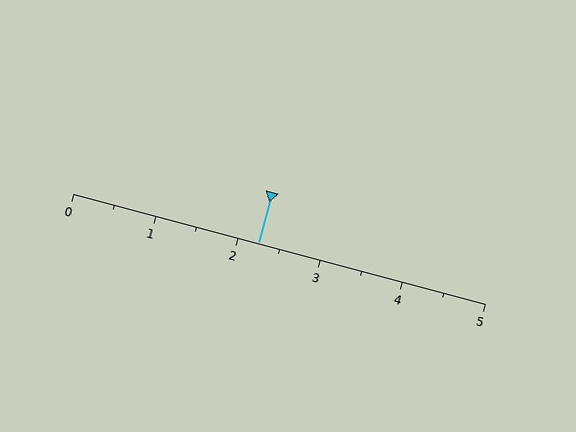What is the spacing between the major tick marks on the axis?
The major ticks are spaced 1 apart.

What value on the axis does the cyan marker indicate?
The marker indicates approximately 2.2.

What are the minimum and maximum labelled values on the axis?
The axis runs from 0 to 5.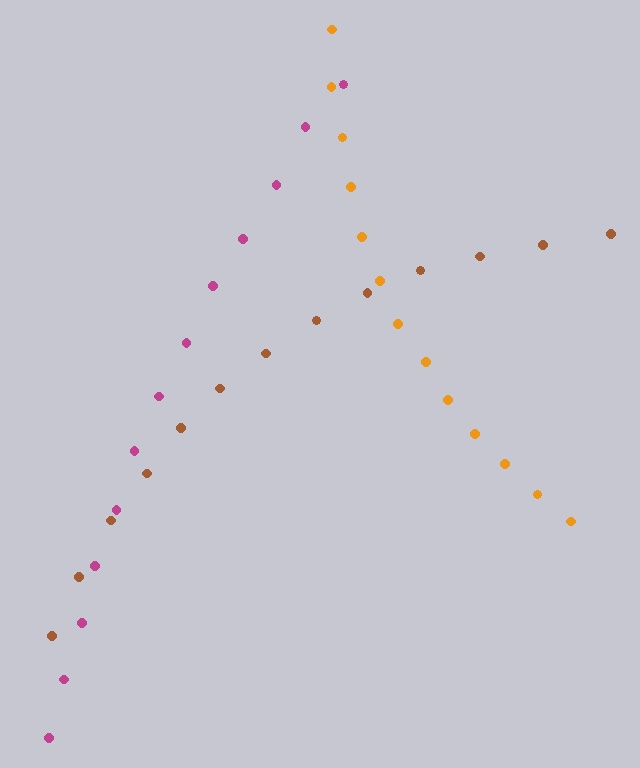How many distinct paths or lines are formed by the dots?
There are 3 distinct paths.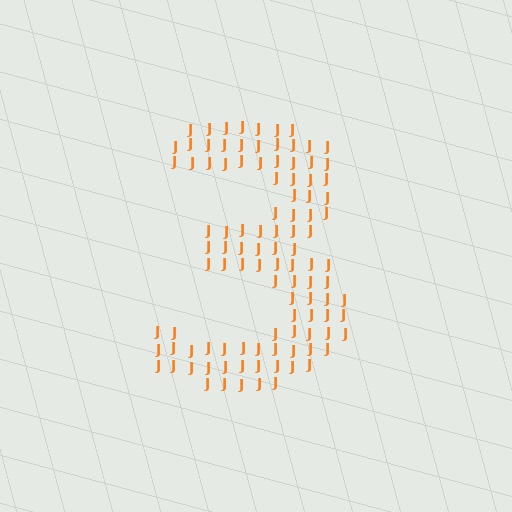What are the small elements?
The small elements are letter J's.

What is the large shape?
The large shape is the digit 3.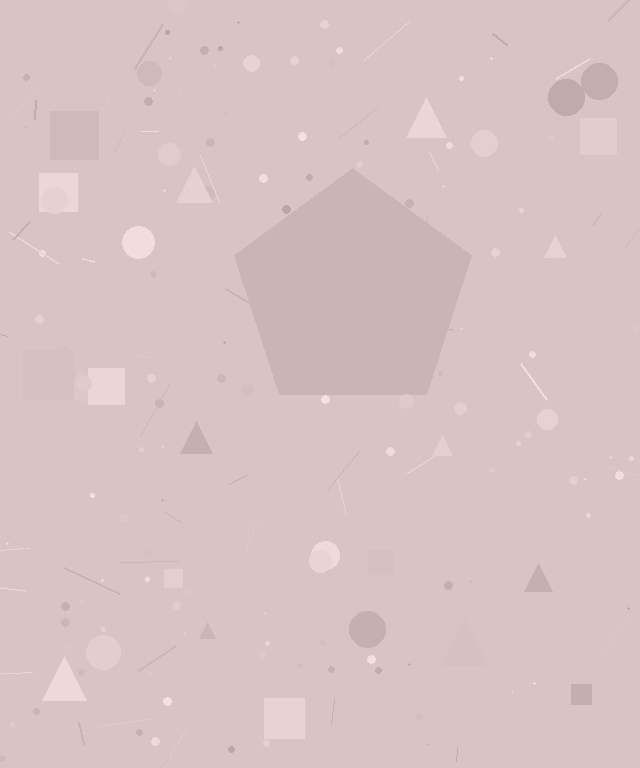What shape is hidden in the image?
A pentagon is hidden in the image.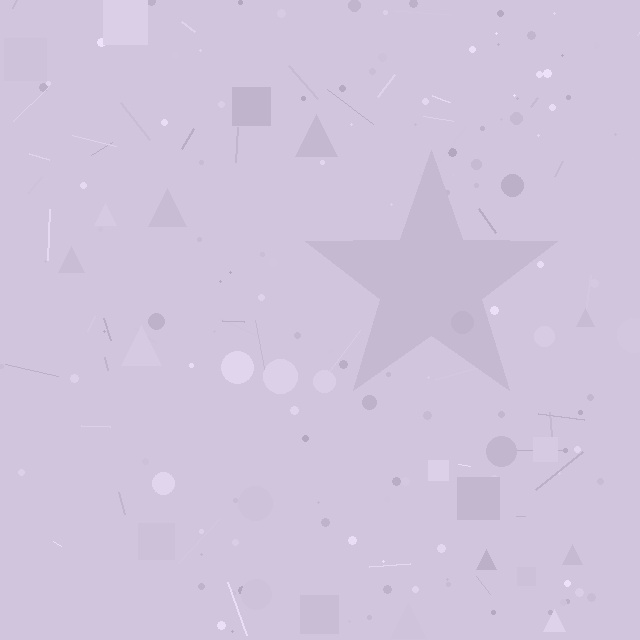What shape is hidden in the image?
A star is hidden in the image.